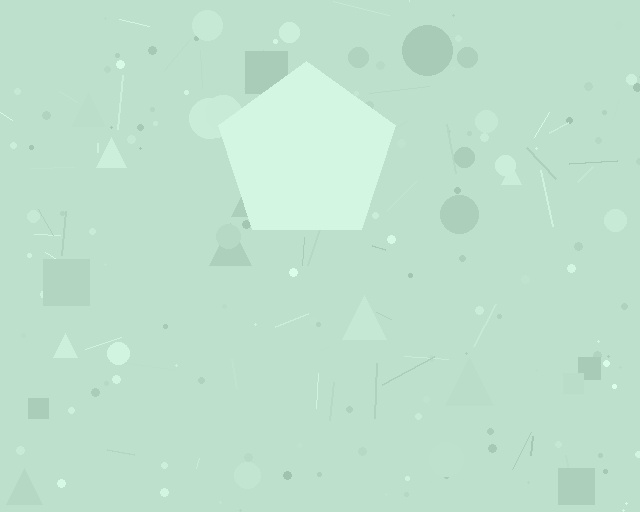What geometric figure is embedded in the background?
A pentagon is embedded in the background.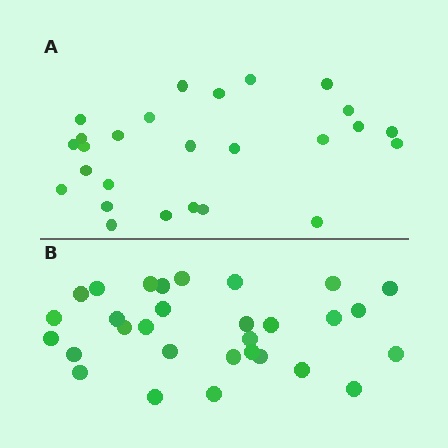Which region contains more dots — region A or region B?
Region B (the bottom region) has more dots.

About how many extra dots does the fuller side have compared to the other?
Region B has about 4 more dots than region A.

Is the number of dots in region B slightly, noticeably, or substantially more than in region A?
Region B has only slightly more — the two regions are fairly close. The ratio is roughly 1.2 to 1.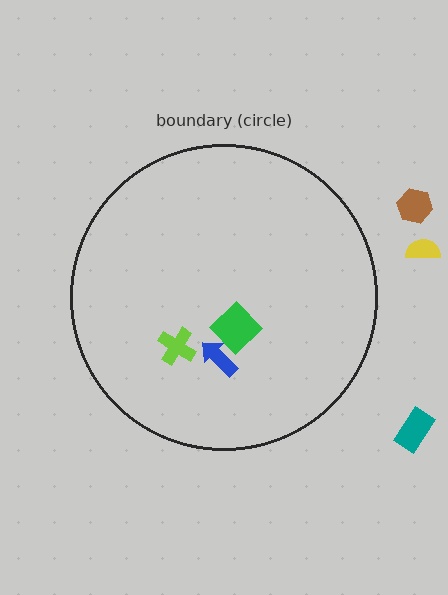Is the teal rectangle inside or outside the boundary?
Outside.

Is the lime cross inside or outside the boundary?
Inside.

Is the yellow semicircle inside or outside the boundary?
Outside.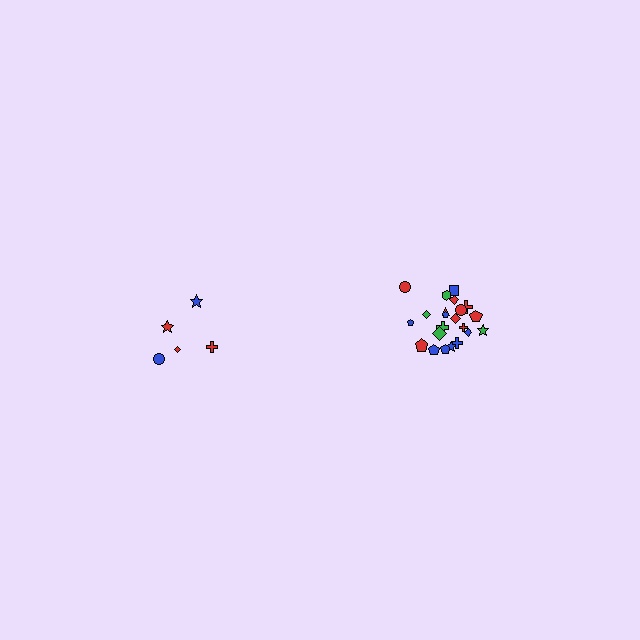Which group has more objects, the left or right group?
The right group.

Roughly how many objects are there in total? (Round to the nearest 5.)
Roughly 25 objects in total.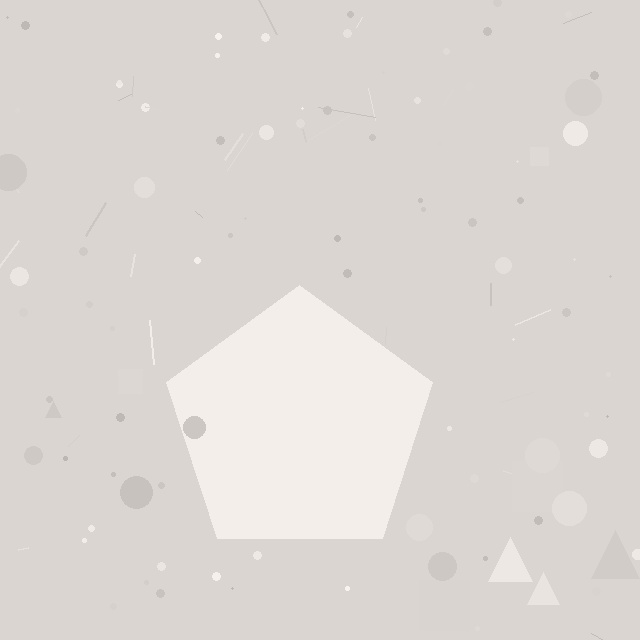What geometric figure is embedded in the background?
A pentagon is embedded in the background.